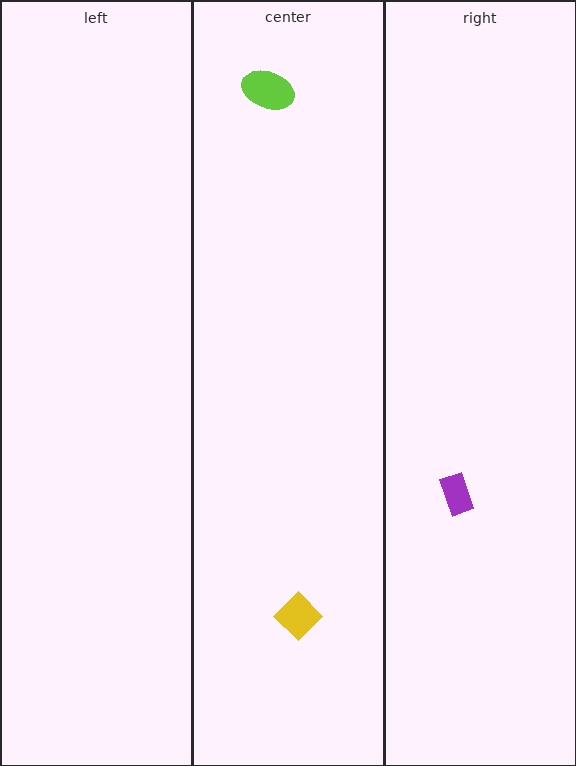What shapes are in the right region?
The purple rectangle.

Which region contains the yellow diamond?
The center region.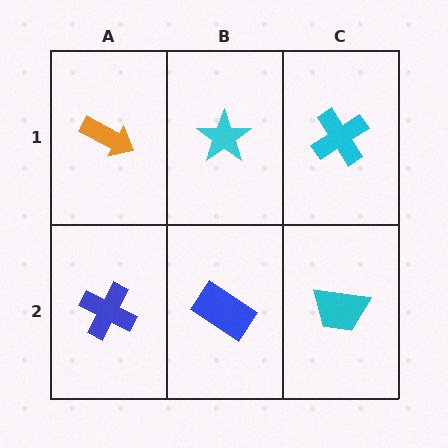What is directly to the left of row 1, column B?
An orange arrow.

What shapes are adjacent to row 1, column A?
A blue cross (row 2, column A), a cyan star (row 1, column B).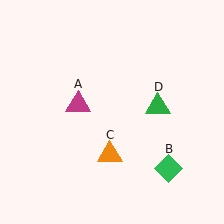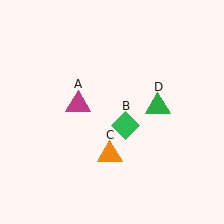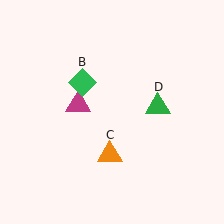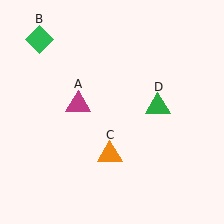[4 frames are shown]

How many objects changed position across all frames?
1 object changed position: green diamond (object B).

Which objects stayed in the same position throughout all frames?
Magenta triangle (object A) and orange triangle (object C) and green triangle (object D) remained stationary.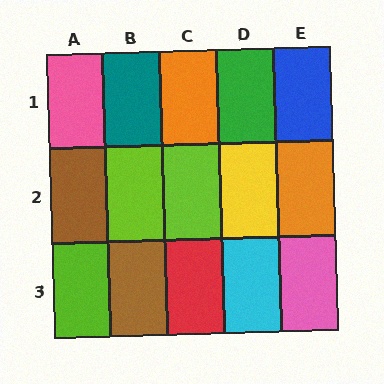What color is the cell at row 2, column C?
Lime.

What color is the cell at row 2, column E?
Orange.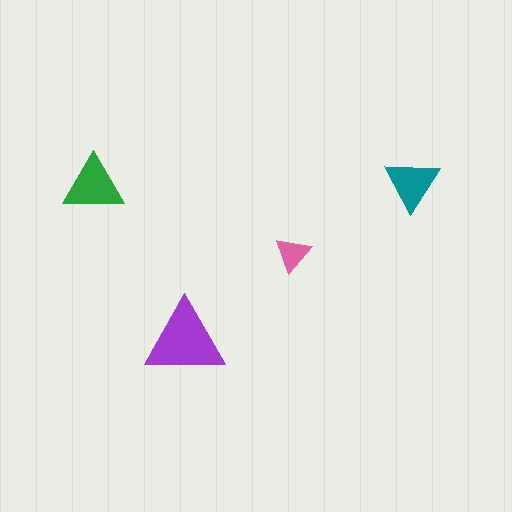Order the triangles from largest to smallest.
the purple one, the green one, the teal one, the pink one.